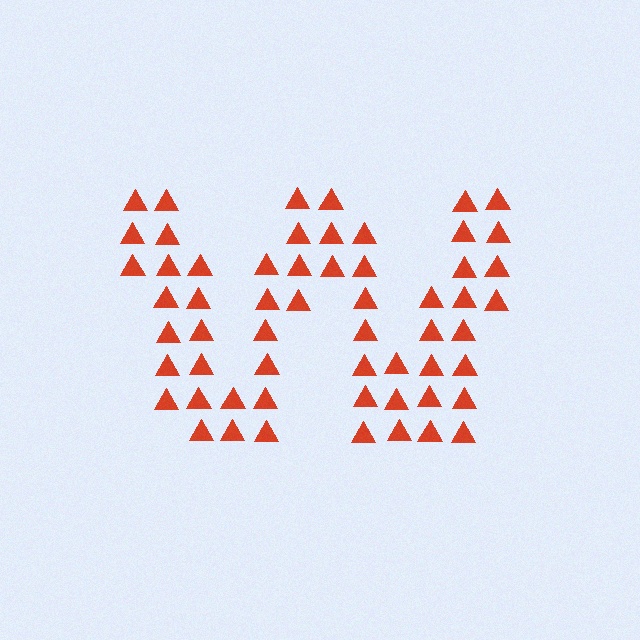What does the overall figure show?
The overall figure shows the letter W.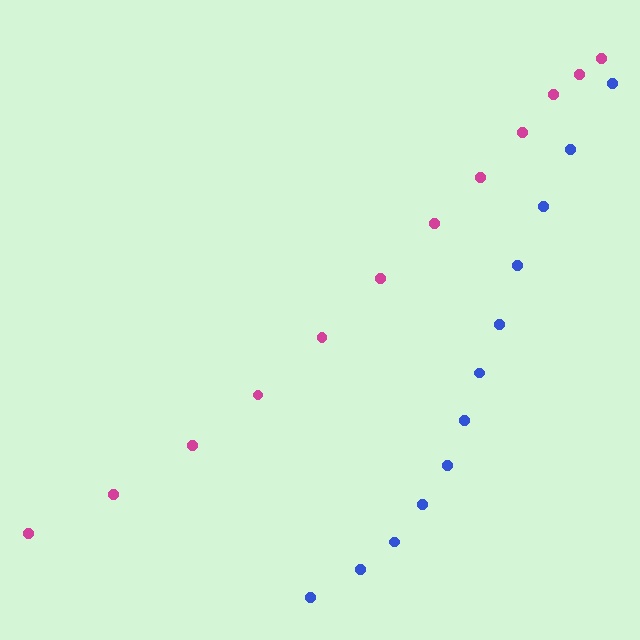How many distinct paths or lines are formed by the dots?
There are 2 distinct paths.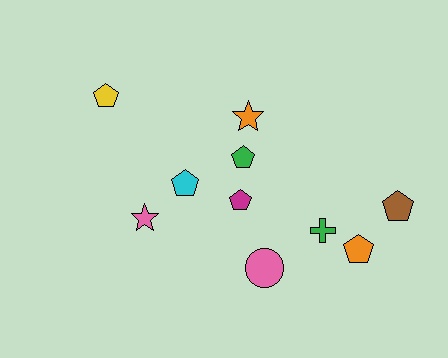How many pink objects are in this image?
There are 2 pink objects.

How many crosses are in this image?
There is 1 cross.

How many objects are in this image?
There are 10 objects.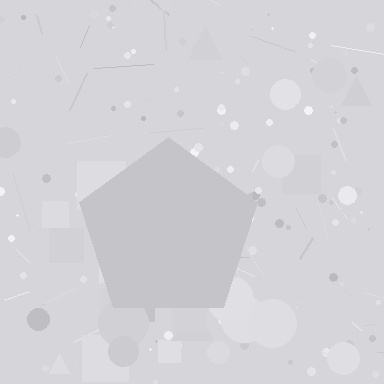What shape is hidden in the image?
A pentagon is hidden in the image.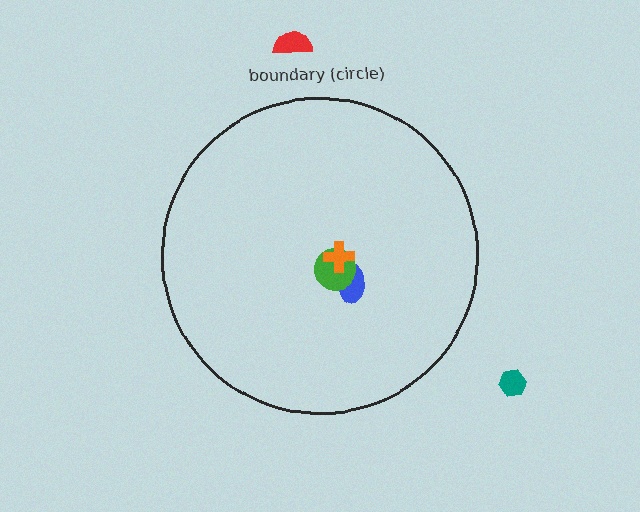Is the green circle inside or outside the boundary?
Inside.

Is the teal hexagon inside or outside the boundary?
Outside.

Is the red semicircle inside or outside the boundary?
Outside.